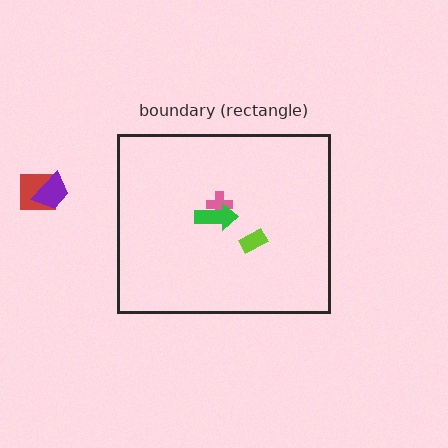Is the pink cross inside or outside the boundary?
Inside.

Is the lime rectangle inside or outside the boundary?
Inside.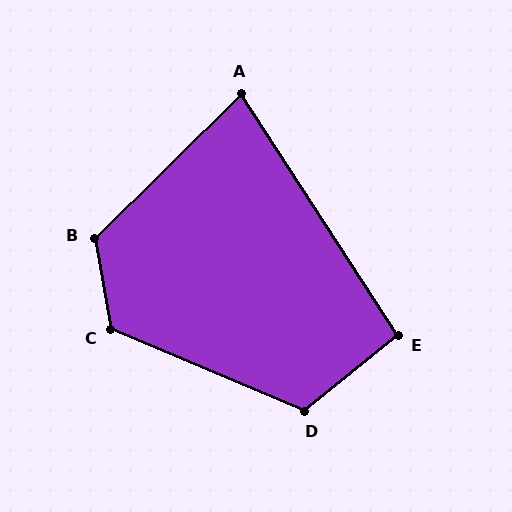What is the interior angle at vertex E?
Approximately 96 degrees (obtuse).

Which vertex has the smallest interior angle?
A, at approximately 79 degrees.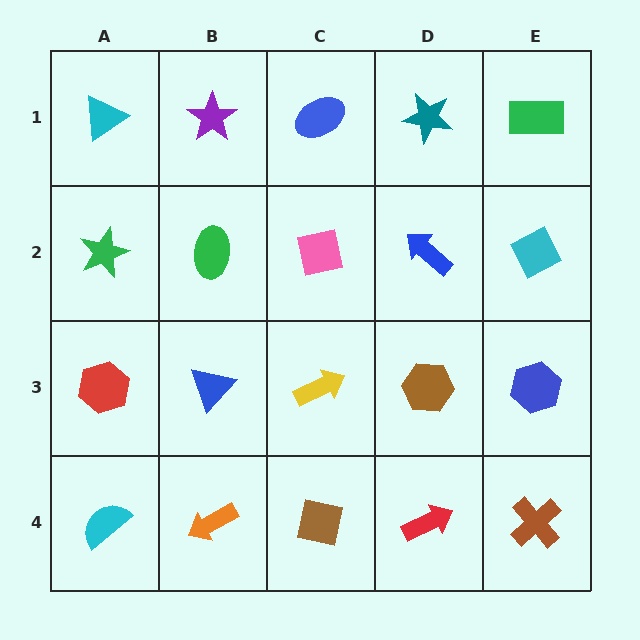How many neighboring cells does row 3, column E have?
3.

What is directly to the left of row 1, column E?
A teal star.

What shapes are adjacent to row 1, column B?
A green ellipse (row 2, column B), a cyan triangle (row 1, column A), a blue ellipse (row 1, column C).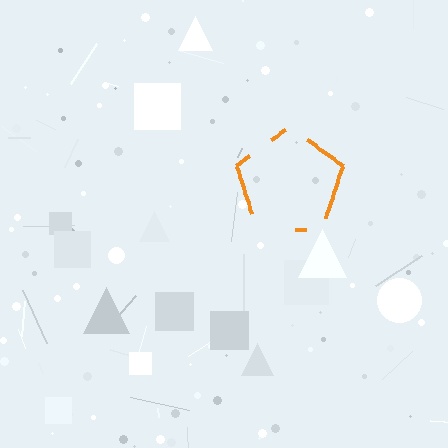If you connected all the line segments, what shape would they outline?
They would outline a pentagon.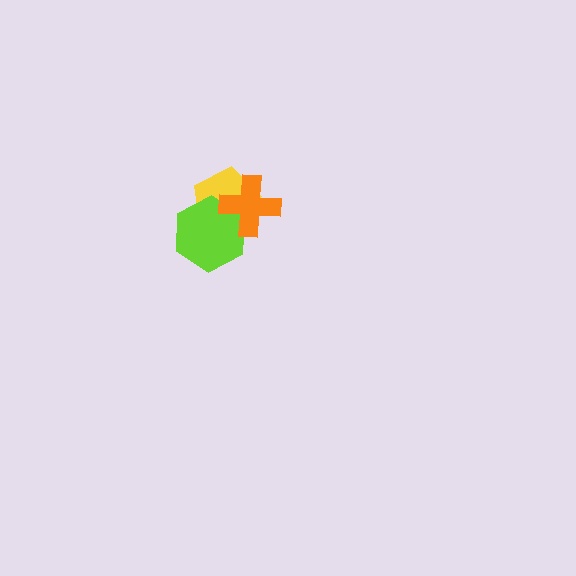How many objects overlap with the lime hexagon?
2 objects overlap with the lime hexagon.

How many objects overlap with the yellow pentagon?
2 objects overlap with the yellow pentagon.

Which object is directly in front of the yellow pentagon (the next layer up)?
The lime hexagon is directly in front of the yellow pentagon.